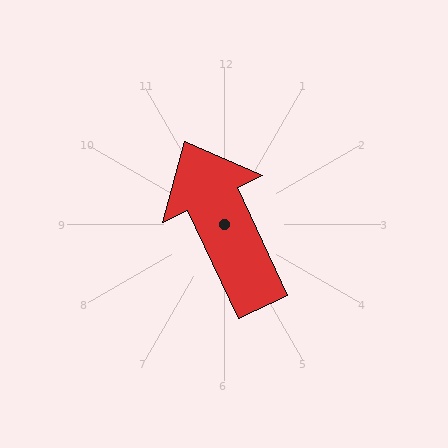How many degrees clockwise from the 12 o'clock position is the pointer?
Approximately 335 degrees.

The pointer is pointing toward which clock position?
Roughly 11 o'clock.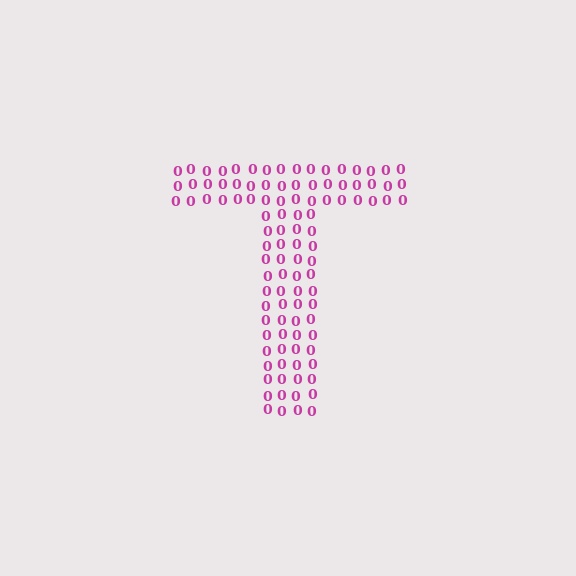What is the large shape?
The large shape is the letter T.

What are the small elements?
The small elements are digit 0's.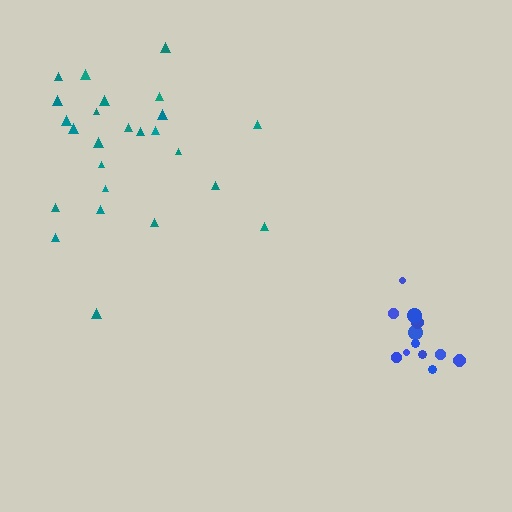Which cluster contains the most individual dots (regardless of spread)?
Teal (25).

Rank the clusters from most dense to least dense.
blue, teal.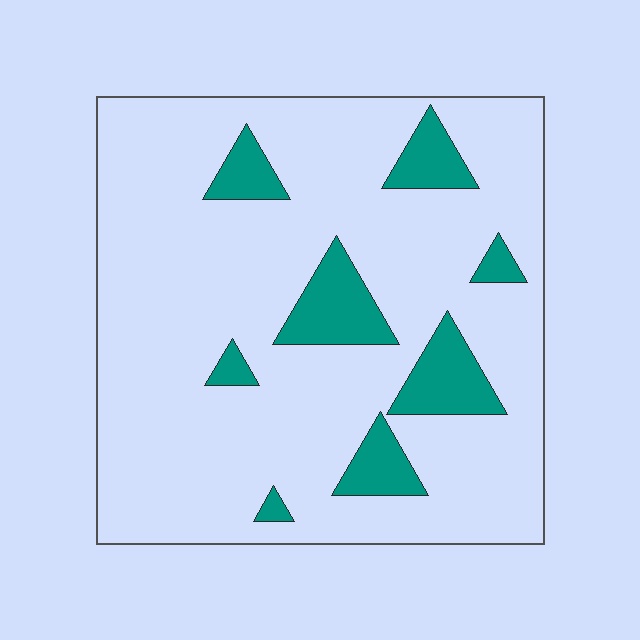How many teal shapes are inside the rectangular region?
8.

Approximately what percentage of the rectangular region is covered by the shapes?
Approximately 15%.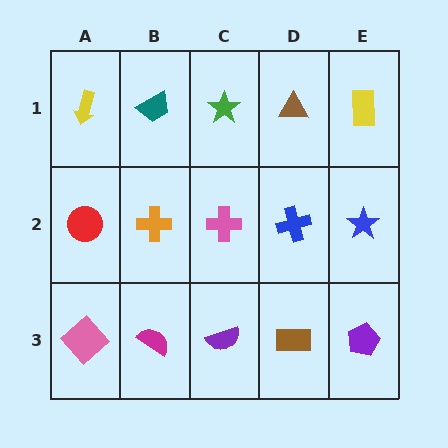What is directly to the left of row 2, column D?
A pink cross.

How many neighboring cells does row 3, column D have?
3.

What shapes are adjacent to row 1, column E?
A blue star (row 2, column E), a brown triangle (row 1, column D).